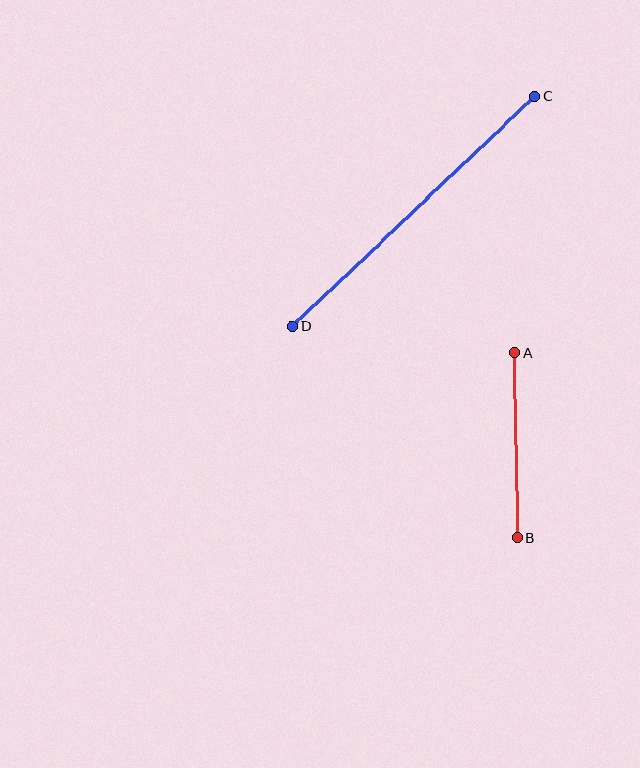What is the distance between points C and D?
The distance is approximately 334 pixels.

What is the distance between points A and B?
The distance is approximately 185 pixels.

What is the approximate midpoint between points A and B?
The midpoint is at approximately (516, 445) pixels.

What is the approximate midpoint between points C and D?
The midpoint is at approximately (413, 211) pixels.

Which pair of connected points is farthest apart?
Points C and D are farthest apart.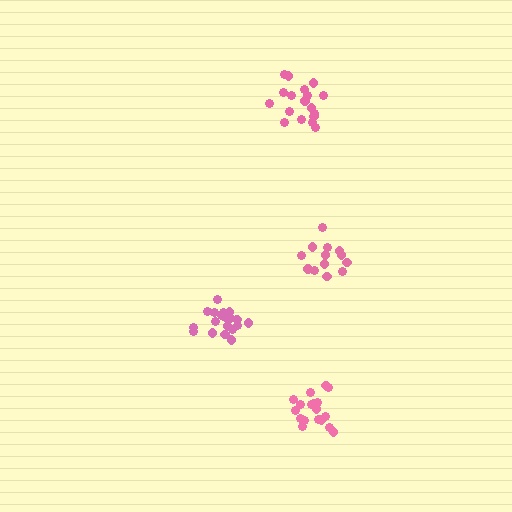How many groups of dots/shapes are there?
There are 4 groups.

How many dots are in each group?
Group 1: 19 dots, Group 2: 13 dots, Group 3: 18 dots, Group 4: 18 dots (68 total).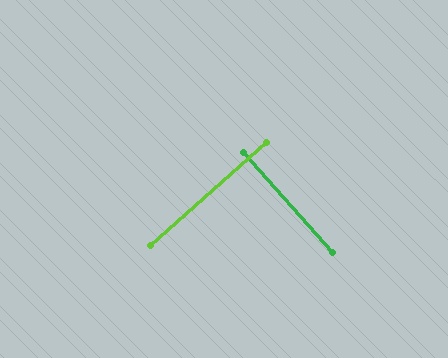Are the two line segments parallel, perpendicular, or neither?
Perpendicular — they meet at approximately 90°.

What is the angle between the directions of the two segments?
Approximately 90 degrees.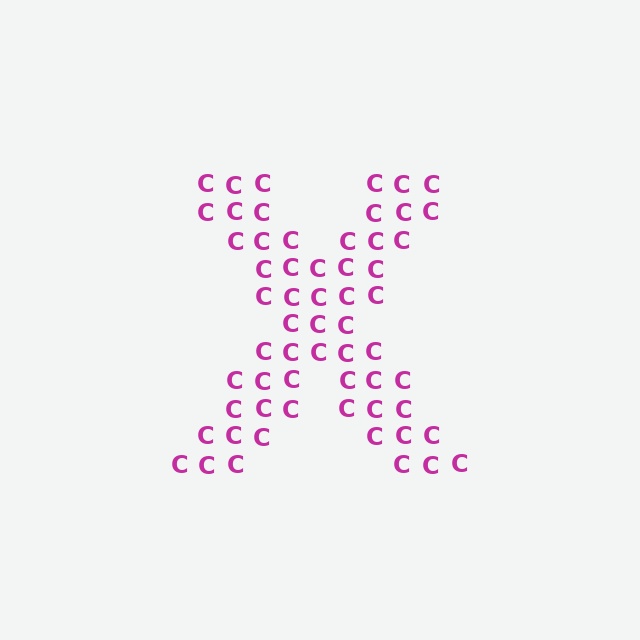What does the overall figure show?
The overall figure shows the letter X.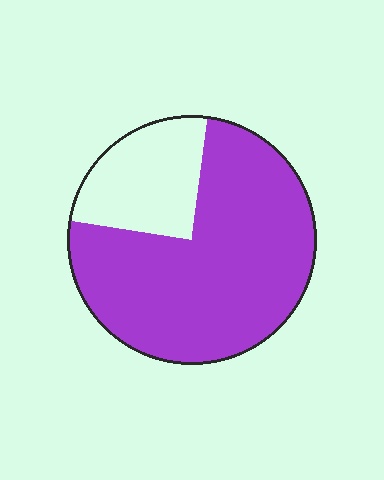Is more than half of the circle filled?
Yes.